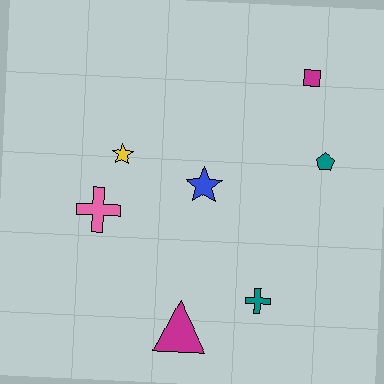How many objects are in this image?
There are 7 objects.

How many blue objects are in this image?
There is 1 blue object.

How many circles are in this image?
There are no circles.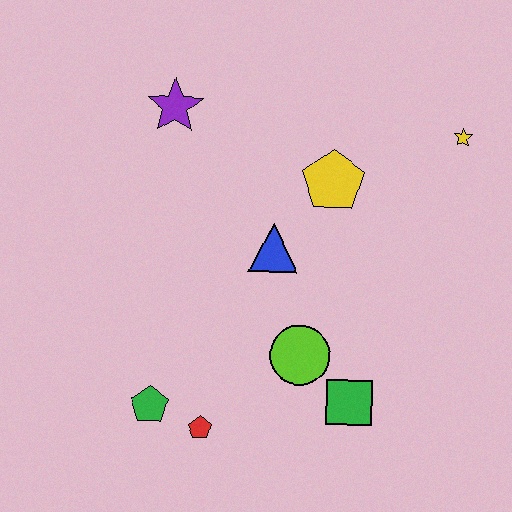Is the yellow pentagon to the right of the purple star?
Yes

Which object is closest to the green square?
The lime circle is closest to the green square.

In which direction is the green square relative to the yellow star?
The green square is below the yellow star.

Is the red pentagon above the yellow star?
No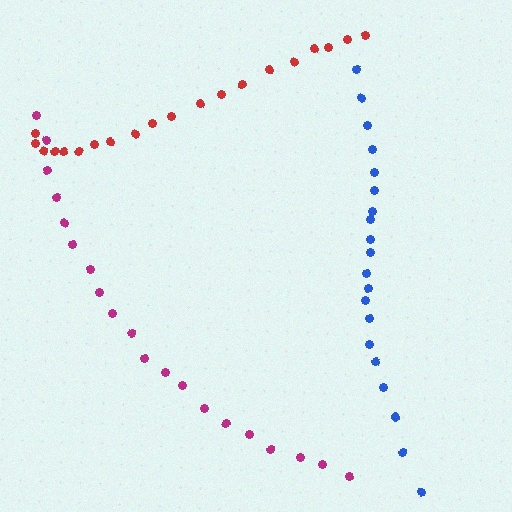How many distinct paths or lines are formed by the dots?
There are 3 distinct paths.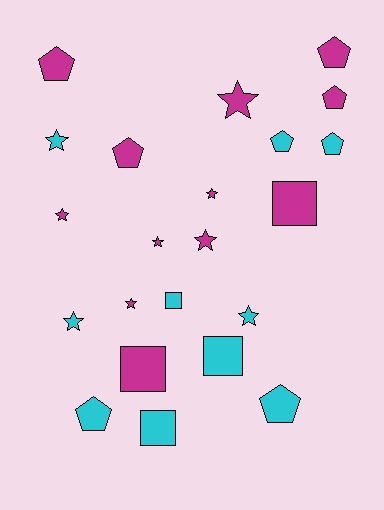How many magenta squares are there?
There are 2 magenta squares.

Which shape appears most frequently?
Star, with 9 objects.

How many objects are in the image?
There are 22 objects.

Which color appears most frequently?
Magenta, with 12 objects.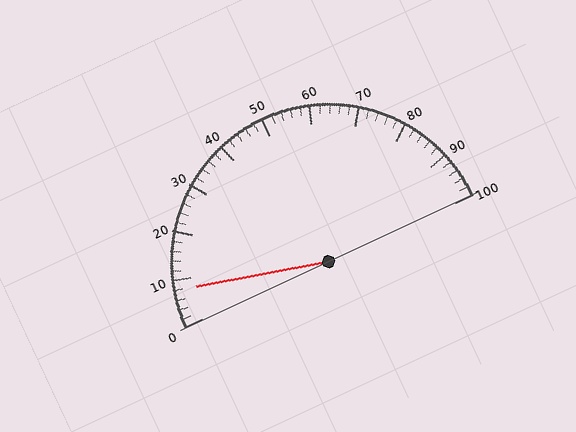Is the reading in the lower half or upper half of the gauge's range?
The reading is in the lower half of the range (0 to 100).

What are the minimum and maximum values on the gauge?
The gauge ranges from 0 to 100.